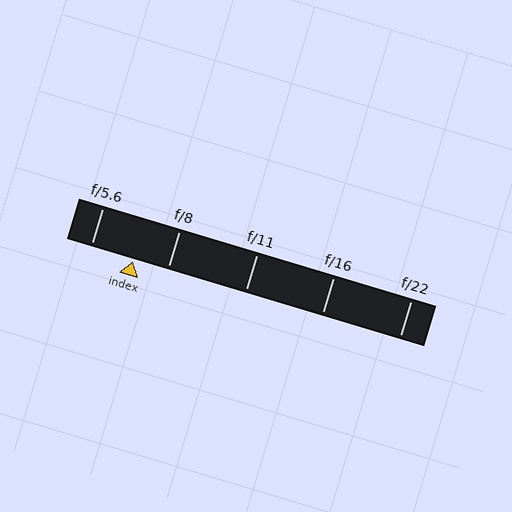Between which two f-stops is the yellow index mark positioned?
The index mark is between f/5.6 and f/8.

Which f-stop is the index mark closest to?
The index mark is closest to f/8.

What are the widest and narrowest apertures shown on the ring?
The widest aperture shown is f/5.6 and the narrowest is f/22.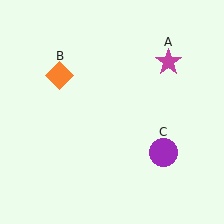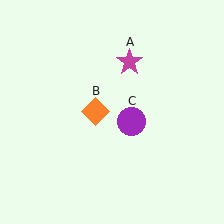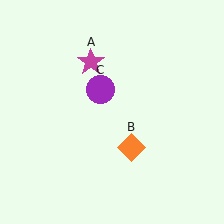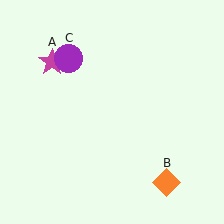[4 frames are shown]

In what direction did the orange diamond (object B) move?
The orange diamond (object B) moved down and to the right.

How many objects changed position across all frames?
3 objects changed position: magenta star (object A), orange diamond (object B), purple circle (object C).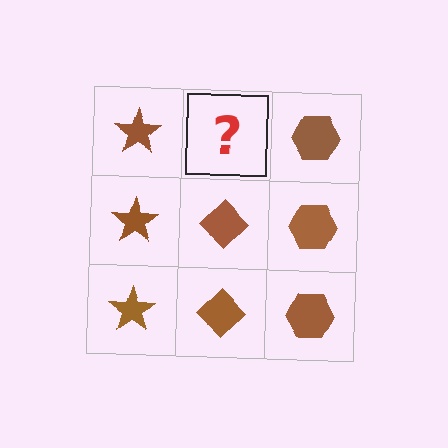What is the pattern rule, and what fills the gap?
The rule is that each column has a consistent shape. The gap should be filled with a brown diamond.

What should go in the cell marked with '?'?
The missing cell should contain a brown diamond.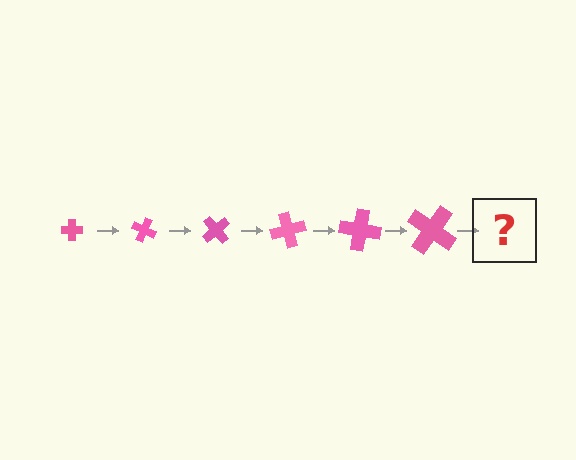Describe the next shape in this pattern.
It should be a cross, larger than the previous one and rotated 150 degrees from the start.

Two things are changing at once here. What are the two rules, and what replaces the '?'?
The two rules are that the cross grows larger each step and it rotates 25 degrees each step. The '?' should be a cross, larger than the previous one and rotated 150 degrees from the start.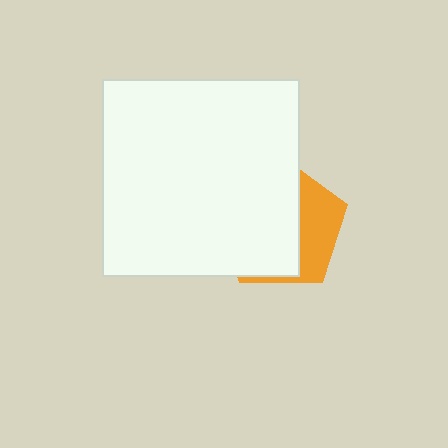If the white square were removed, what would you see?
You would see the complete orange pentagon.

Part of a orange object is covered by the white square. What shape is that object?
It is a pentagon.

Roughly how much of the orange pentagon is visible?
A small part of it is visible (roughly 34%).